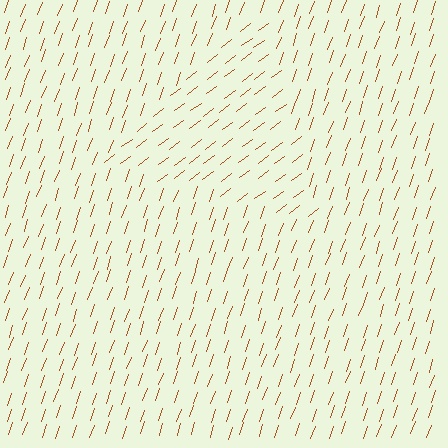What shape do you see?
I see a triangle.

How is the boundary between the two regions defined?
The boundary is defined purely by a change in line orientation (approximately 34 degrees difference). All lines are the same color and thickness.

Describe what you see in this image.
The image is filled with small brown line segments. A triangle region in the image has lines oriented differently from the surrounding lines, creating a visible texture boundary.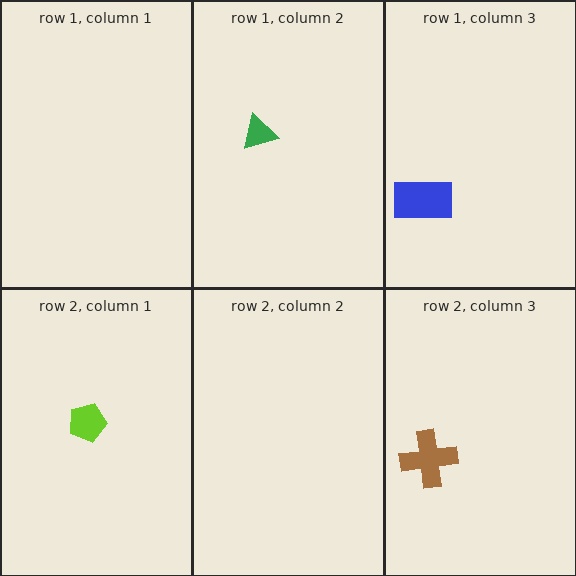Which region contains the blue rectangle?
The row 1, column 3 region.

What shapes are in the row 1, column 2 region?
The green triangle.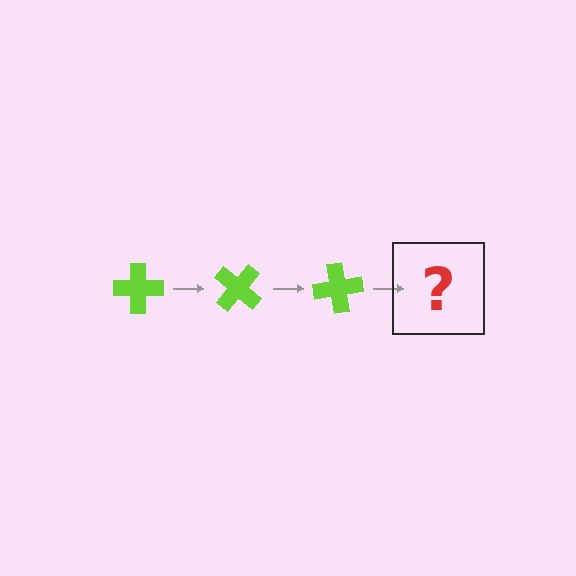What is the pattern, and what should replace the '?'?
The pattern is that the cross rotates 40 degrees each step. The '?' should be a lime cross rotated 120 degrees.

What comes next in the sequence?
The next element should be a lime cross rotated 120 degrees.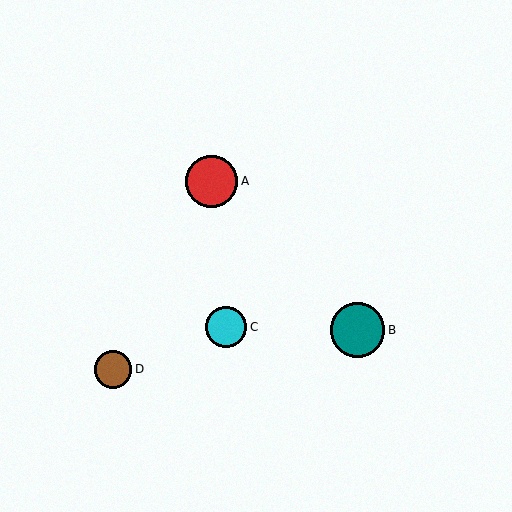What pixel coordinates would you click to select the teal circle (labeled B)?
Click at (357, 330) to select the teal circle B.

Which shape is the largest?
The teal circle (labeled B) is the largest.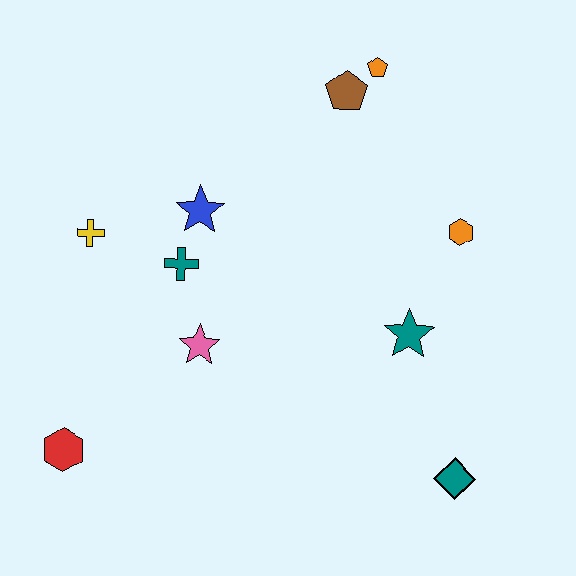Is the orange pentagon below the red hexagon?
No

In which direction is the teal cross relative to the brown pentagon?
The teal cross is below the brown pentagon.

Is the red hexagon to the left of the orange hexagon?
Yes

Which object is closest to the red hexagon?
The pink star is closest to the red hexagon.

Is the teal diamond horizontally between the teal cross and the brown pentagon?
No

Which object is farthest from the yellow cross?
The teal diamond is farthest from the yellow cross.